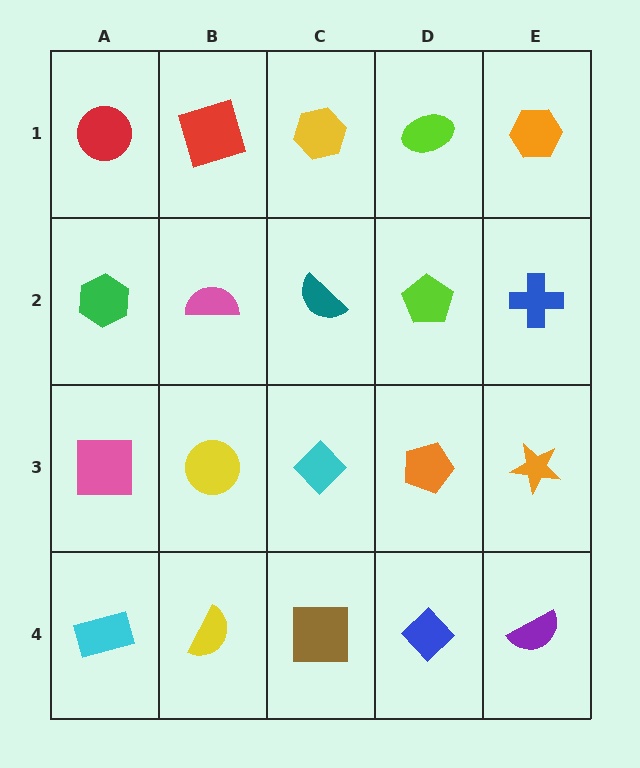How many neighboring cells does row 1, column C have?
3.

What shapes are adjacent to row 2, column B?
A red square (row 1, column B), a yellow circle (row 3, column B), a green hexagon (row 2, column A), a teal semicircle (row 2, column C).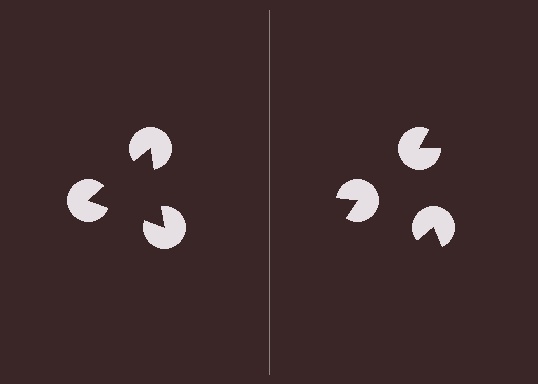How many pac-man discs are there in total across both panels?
6 — 3 on each side.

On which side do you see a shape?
An illusory triangle appears on the left side. On the right side the wedge cuts are rotated, so no coherent shape forms.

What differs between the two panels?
The pac-man discs are positioned identically on both sides; only the wedge orientations differ. On the left they align to a triangle; on the right they are misaligned.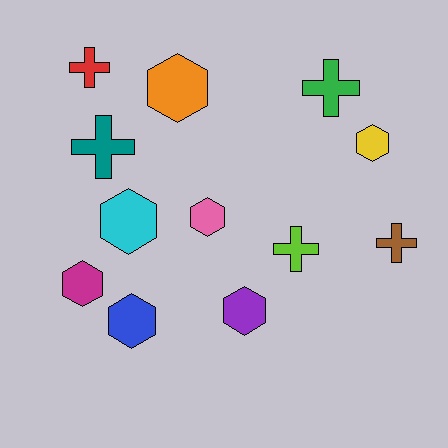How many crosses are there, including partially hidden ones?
There are 5 crosses.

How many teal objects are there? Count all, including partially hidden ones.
There is 1 teal object.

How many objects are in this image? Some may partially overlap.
There are 12 objects.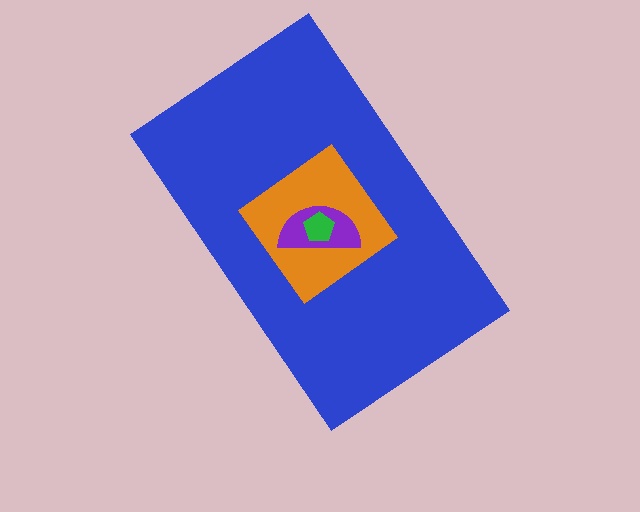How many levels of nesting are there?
4.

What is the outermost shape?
The blue rectangle.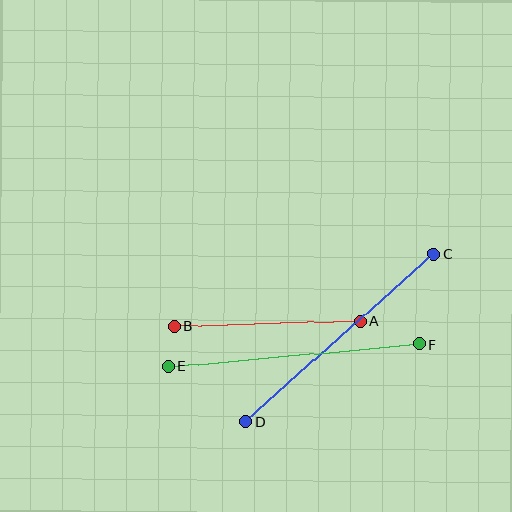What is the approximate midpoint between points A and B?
The midpoint is at approximately (268, 324) pixels.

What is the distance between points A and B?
The distance is approximately 186 pixels.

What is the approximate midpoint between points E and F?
The midpoint is at approximately (294, 355) pixels.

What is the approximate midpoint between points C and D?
The midpoint is at approximately (340, 338) pixels.